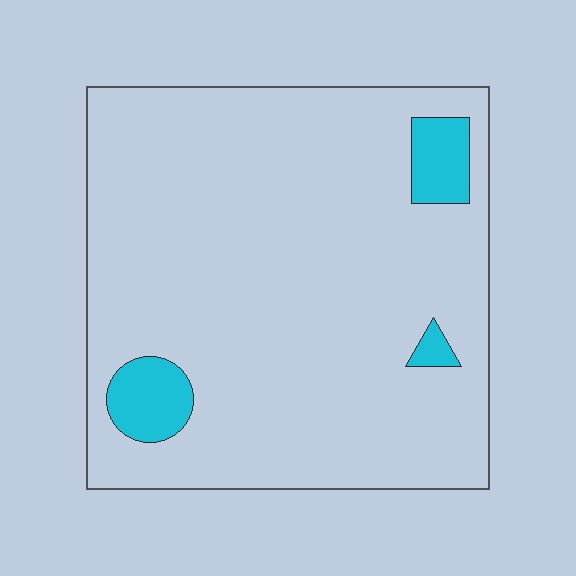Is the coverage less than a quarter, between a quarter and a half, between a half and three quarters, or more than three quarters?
Less than a quarter.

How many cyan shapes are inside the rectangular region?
3.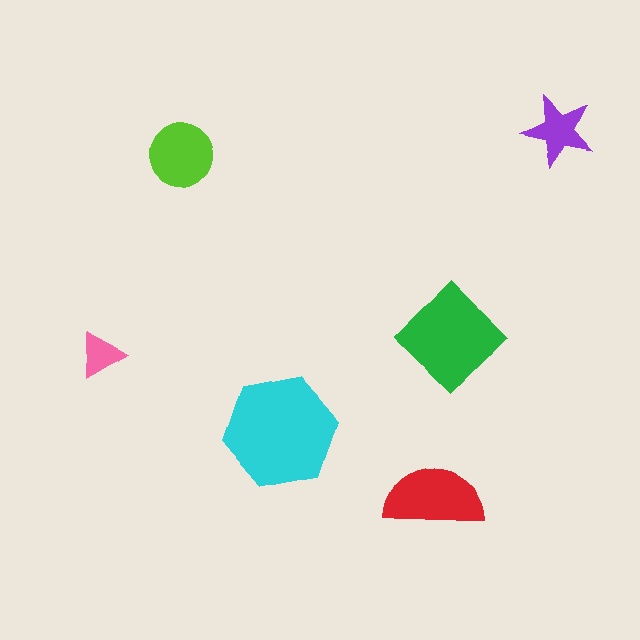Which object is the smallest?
The pink triangle.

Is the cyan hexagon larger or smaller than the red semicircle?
Larger.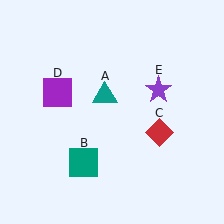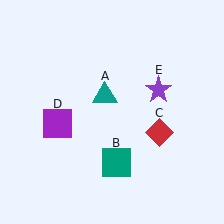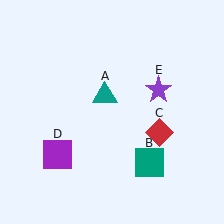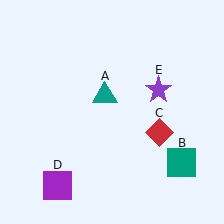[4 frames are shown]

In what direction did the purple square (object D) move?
The purple square (object D) moved down.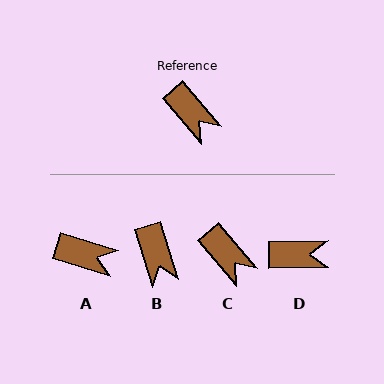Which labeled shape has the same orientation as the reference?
C.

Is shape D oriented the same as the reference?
No, it is off by about 50 degrees.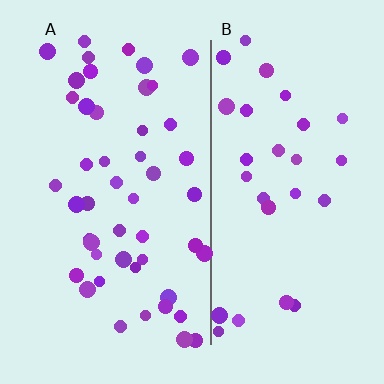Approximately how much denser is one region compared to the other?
Approximately 1.6× — region A over region B.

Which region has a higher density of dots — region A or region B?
A (the left).